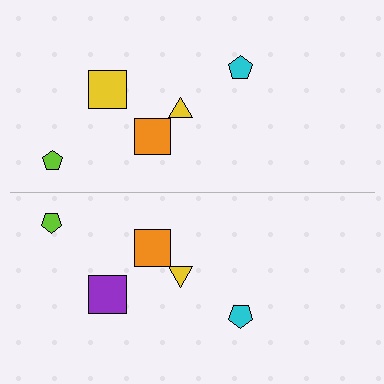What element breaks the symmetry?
The purple square on the bottom side breaks the symmetry — its mirror counterpart is yellow.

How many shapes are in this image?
There are 10 shapes in this image.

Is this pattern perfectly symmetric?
No, the pattern is not perfectly symmetric. The purple square on the bottom side breaks the symmetry — its mirror counterpart is yellow.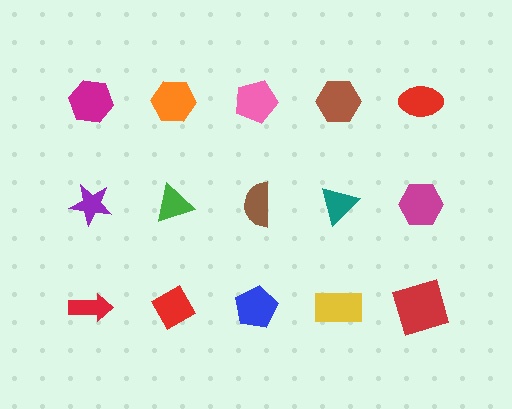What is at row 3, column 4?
A yellow rectangle.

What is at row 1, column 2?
An orange hexagon.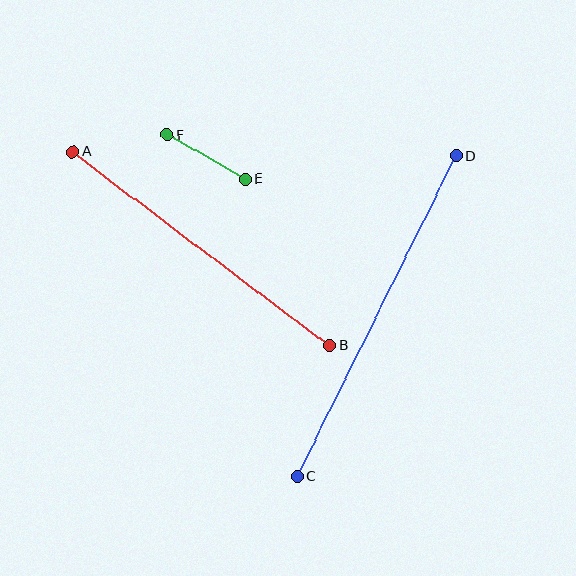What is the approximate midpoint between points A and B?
The midpoint is at approximately (201, 249) pixels.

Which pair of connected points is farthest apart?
Points C and D are farthest apart.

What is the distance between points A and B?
The distance is approximately 322 pixels.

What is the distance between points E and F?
The distance is approximately 90 pixels.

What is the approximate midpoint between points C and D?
The midpoint is at approximately (377, 316) pixels.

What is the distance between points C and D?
The distance is approximately 358 pixels.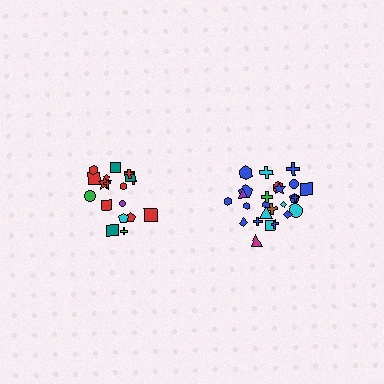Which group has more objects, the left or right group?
The right group.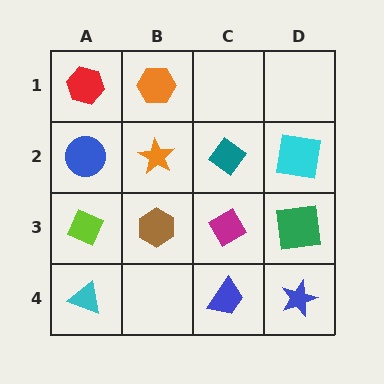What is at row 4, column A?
A cyan triangle.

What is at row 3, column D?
A green square.